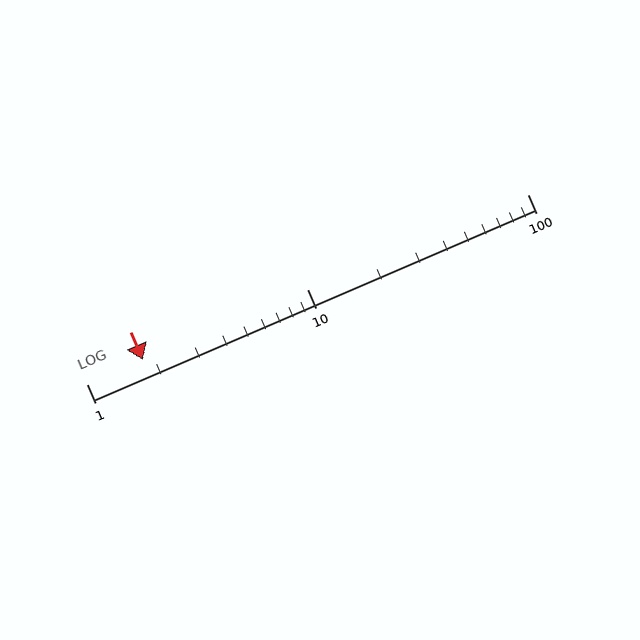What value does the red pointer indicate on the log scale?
The pointer indicates approximately 1.8.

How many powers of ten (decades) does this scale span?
The scale spans 2 decades, from 1 to 100.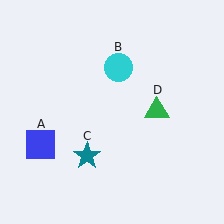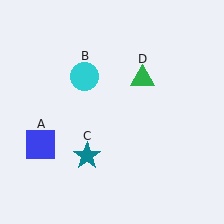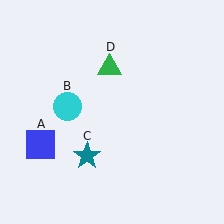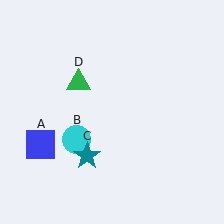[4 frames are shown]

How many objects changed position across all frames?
2 objects changed position: cyan circle (object B), green triangle (object D).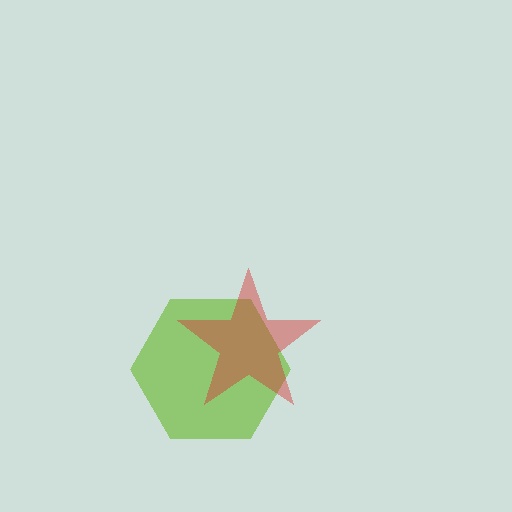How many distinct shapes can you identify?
There are 2 distinct shapes: a lime hexagon, a red star.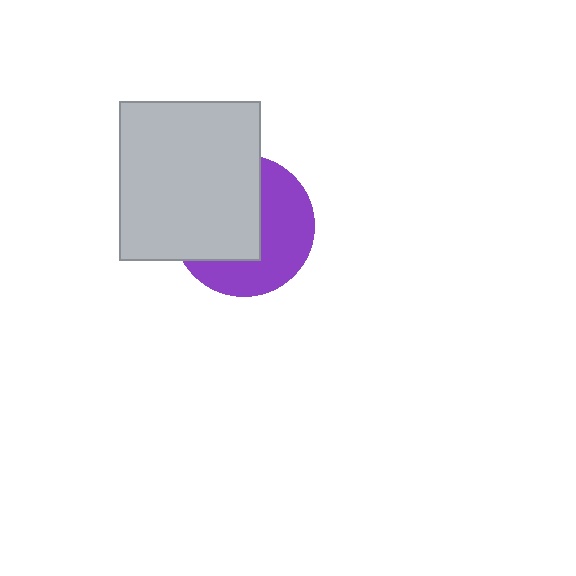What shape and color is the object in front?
The object in front is a light gray rectangle.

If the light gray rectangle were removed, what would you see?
You would see the complete purple circle.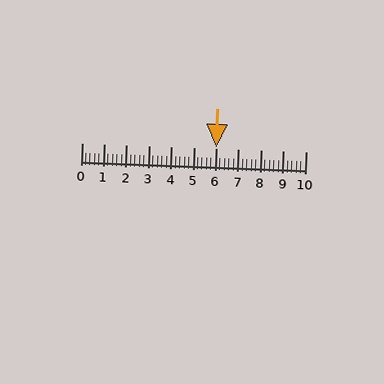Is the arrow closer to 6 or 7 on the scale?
The arrow is closer to 6.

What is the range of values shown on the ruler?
The ruler shows values from 0 to 10.